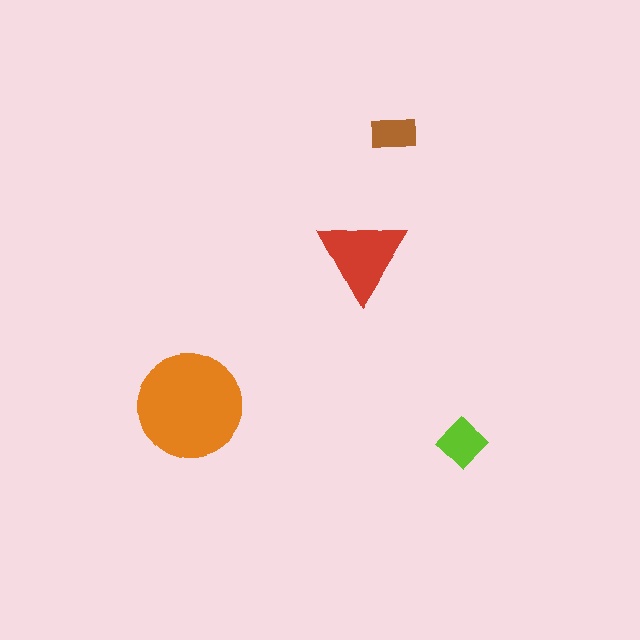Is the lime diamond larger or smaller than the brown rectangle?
Larger.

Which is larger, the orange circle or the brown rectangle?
The orange circle.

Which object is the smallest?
The brown rectangle.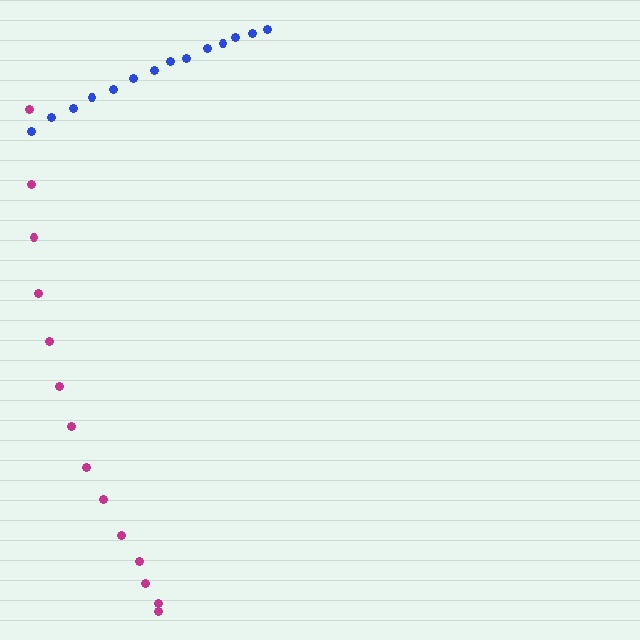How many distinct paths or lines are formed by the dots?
There are 2 distinct paths.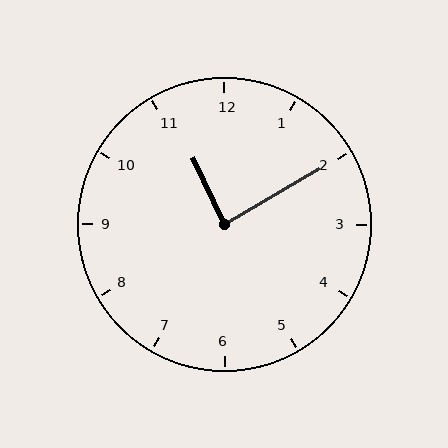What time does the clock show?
11:10.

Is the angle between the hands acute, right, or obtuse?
It is right.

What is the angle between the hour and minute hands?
Approximately 85 degrees.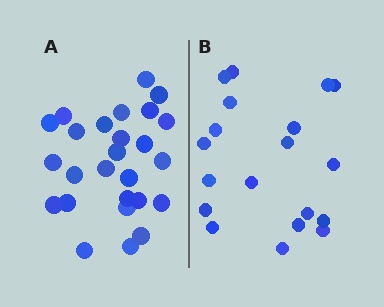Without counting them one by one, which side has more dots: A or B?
Region A (the left region) has more dots.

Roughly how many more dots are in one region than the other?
Region A has roughly 8 or so more dots than region B.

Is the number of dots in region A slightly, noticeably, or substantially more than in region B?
Region A has noticeably more, but not dramatically so. The ratio is roughly 1.4 to 1.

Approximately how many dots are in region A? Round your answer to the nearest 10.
About 30 dots. (The exact count is 26, which rounds to 30.)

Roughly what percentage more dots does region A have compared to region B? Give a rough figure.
About 35% more.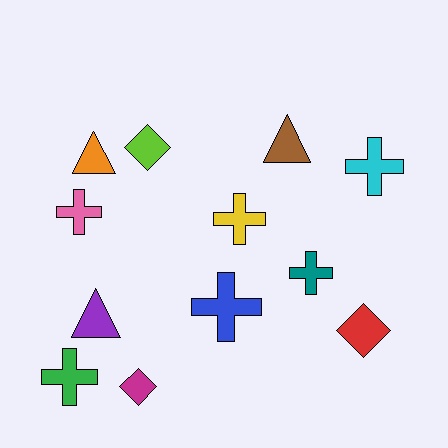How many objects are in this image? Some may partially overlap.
There are 12 objects.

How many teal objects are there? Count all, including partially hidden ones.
There is 1 teal object.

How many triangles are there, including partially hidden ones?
There are 3 triangles.